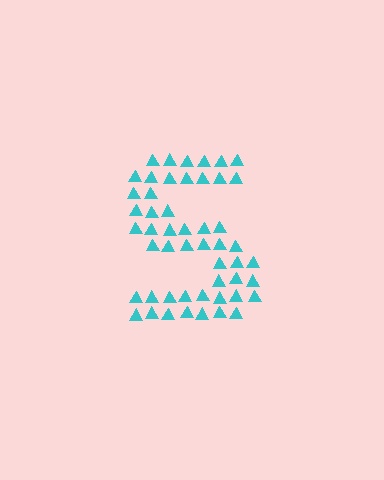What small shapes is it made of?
It is made of small triangles.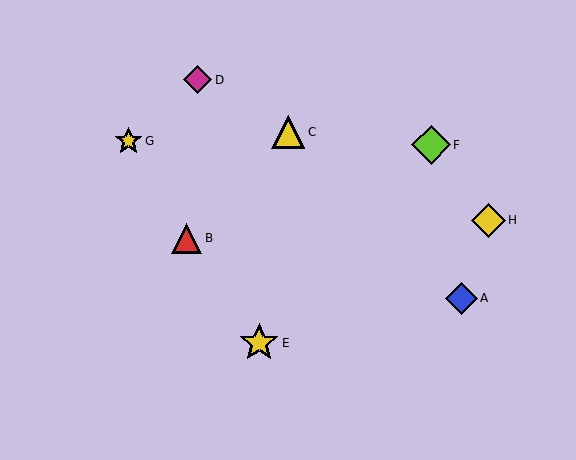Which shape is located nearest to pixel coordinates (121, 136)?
The yellow star (labeled G) at (128, 141) is nearest to that location.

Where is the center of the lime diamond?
The center of the lime diamond is at (431, 145).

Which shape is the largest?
The yellow star (labeled E) is the largest.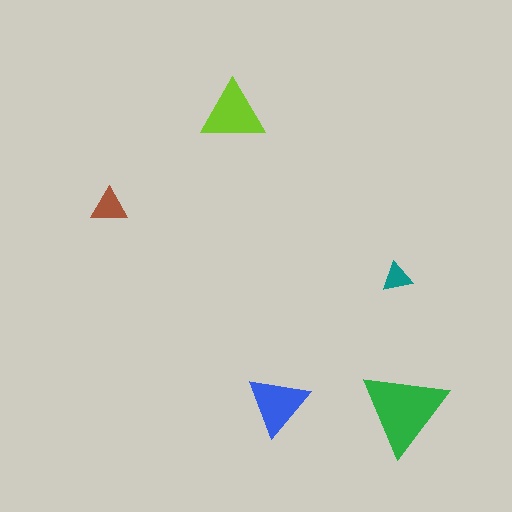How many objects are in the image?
There are 5 objects in the image.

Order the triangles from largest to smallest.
the green one, the lime one, the blue one, the brown one, the teal one.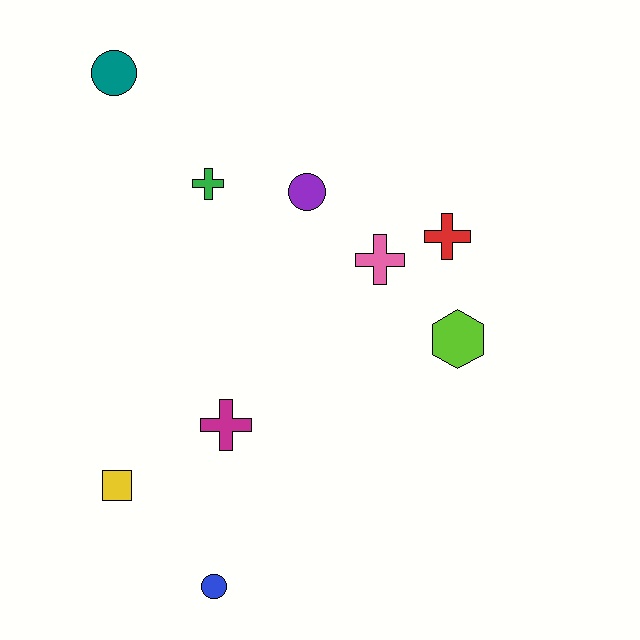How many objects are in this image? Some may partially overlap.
There are 9 objects.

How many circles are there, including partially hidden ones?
There are 3 circles.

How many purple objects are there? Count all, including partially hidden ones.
There is 1 purple object.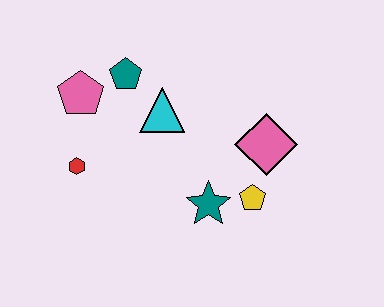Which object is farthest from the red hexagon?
The pink diamond is farthest from the red hexagon.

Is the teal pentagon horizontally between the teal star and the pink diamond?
No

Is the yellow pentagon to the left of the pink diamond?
Yes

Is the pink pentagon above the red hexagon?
Yes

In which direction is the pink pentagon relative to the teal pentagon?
The pink pentagon is to the left of the teal pentagon.